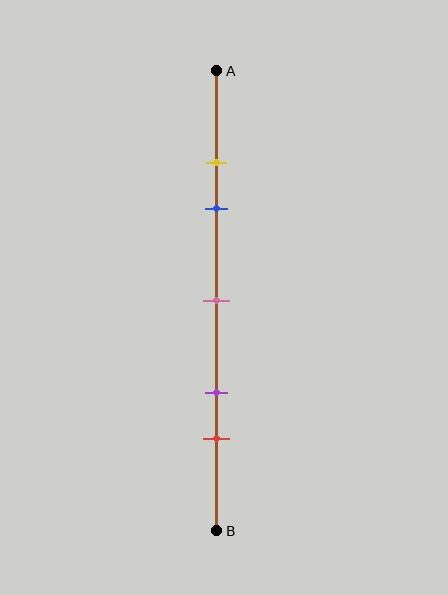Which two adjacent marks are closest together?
The yellow and blue marks are the closest adjacent pair.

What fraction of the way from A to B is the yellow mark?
The yellow mark is approximately 20% (0.2) of the way from A to B.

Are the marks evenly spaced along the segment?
No, the marks are not evenly spaced.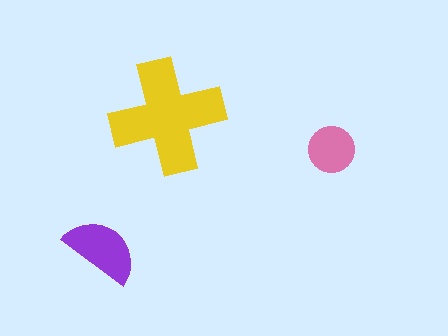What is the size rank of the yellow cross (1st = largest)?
1st.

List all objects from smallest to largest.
The pink circle, the purple semicircle, the yellow cross.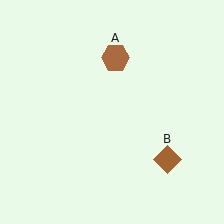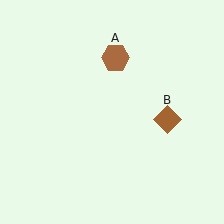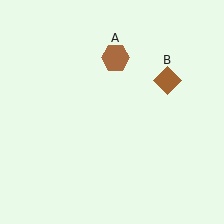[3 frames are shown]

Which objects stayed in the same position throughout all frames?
Brown hexagon (object A) remained stationary.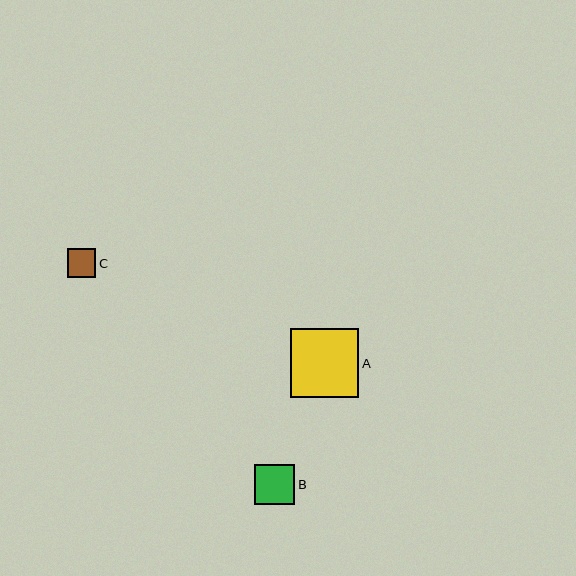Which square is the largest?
Square A is the largest with a size of approximately 69 pixels.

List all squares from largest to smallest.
From largest to smallest: A, B, C.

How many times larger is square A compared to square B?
Square A is approximately 1.7 times the size of square B.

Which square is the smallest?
Square C is the smallest with a size of approximately 29 pixels.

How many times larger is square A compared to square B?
Square A is approximately 1.7 times the size of square B.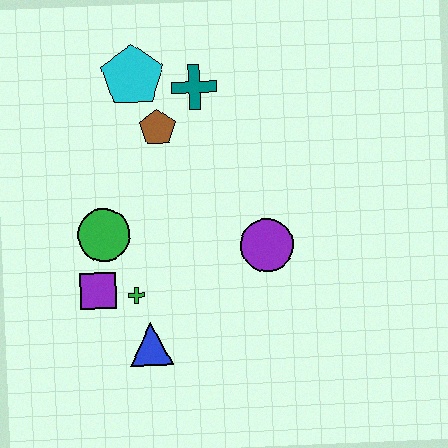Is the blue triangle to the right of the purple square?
Yes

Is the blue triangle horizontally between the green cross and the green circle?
No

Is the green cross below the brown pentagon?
Yes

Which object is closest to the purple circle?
The green cross is closest to the purple circle.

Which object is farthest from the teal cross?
The blue triangle is farthest from the teal cross.